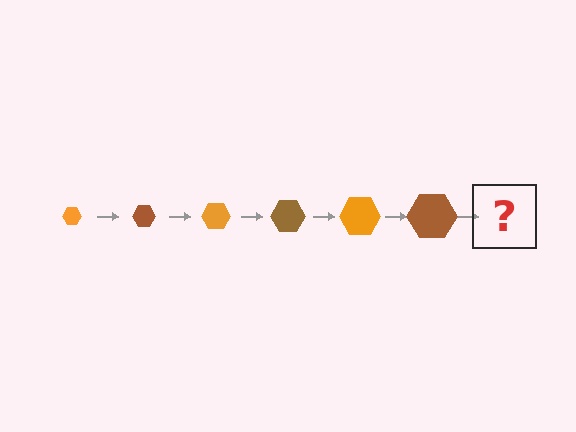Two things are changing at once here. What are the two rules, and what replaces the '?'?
The two rules are that the hexagon grows larger each step and the color cycles through orange and brown. The '?' should be an orange hexagon, larger than the previous one.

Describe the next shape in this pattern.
It should be an orange hexagon, larger than the previous one.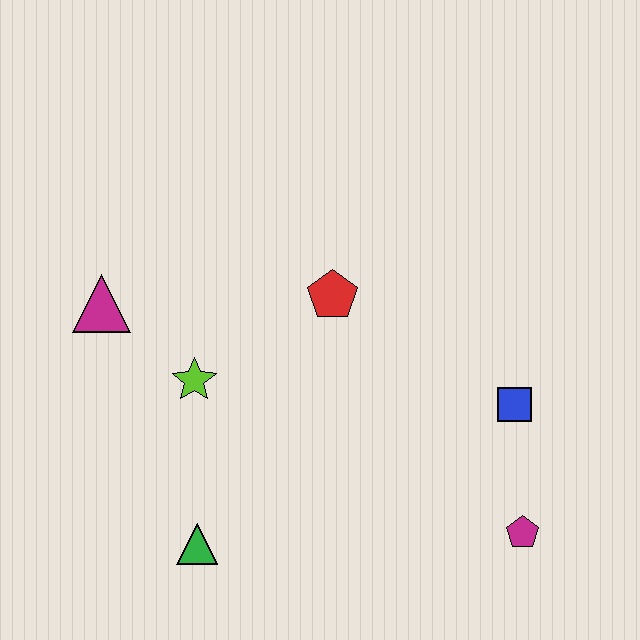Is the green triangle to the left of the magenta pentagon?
Yes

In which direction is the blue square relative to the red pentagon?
The blue square is to the right of the red pentagon.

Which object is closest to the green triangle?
The lime star is closest to the green triangle.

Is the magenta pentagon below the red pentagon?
Yes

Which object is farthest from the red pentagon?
The magenta pentagon is farthest from the red pentagon.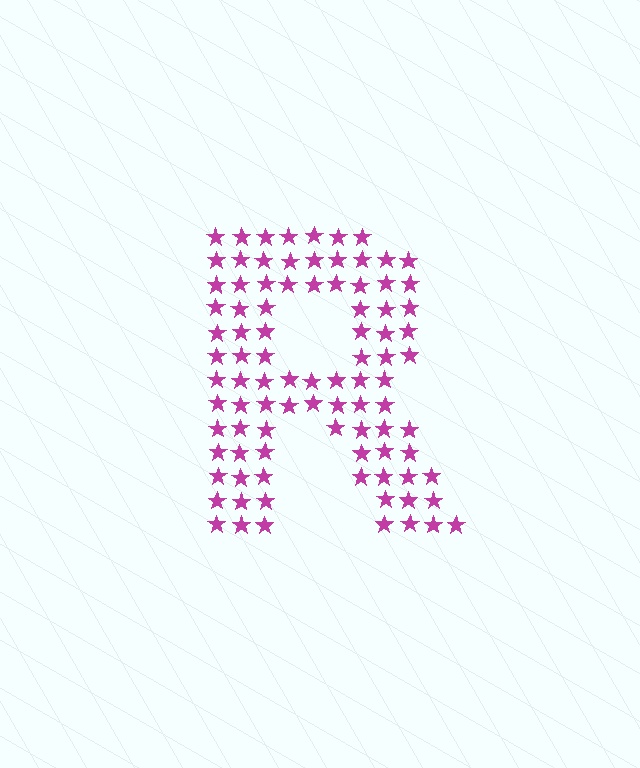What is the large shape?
The large shape is the letter R.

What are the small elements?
The small elements are stars.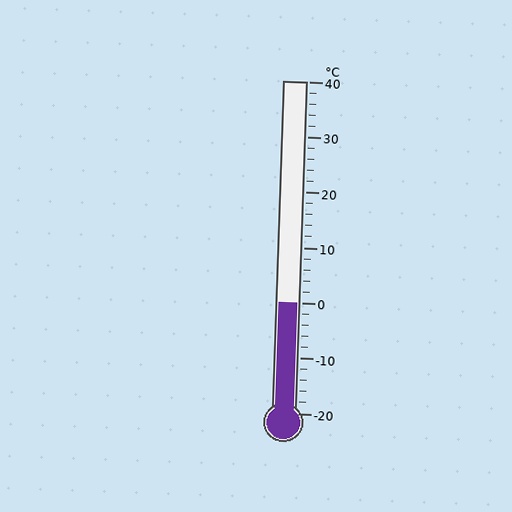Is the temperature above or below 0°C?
The temperature is at 0°C.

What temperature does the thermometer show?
The thermometer shows approximately 0°C.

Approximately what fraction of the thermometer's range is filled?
The thermometer is filled to approximately 35% of its range.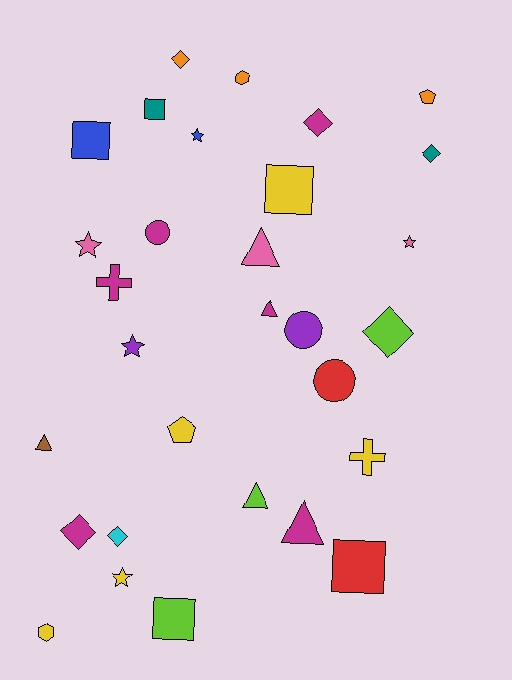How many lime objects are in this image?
There are 3 lime objects.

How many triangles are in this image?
There are 5 triangles.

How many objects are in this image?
There are 30 objects.